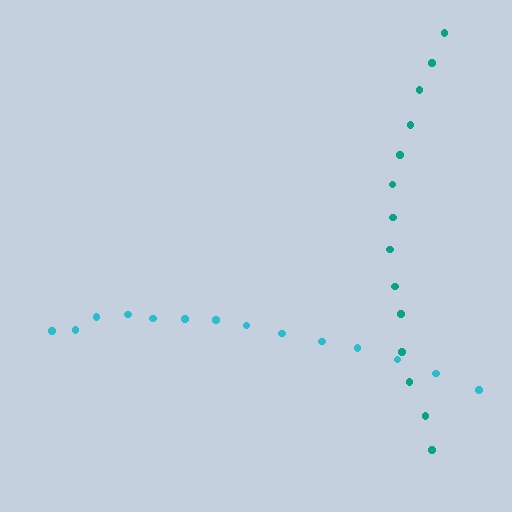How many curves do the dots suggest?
There are 2 distinct paths.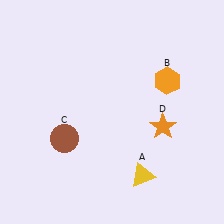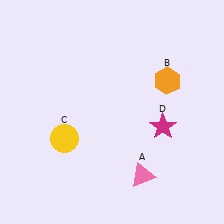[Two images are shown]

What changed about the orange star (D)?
In Image 1, D is orange. In Image 2, it changed to magenta.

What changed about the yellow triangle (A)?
In Image 1, A is yellow. In Image 2, it changed to pink.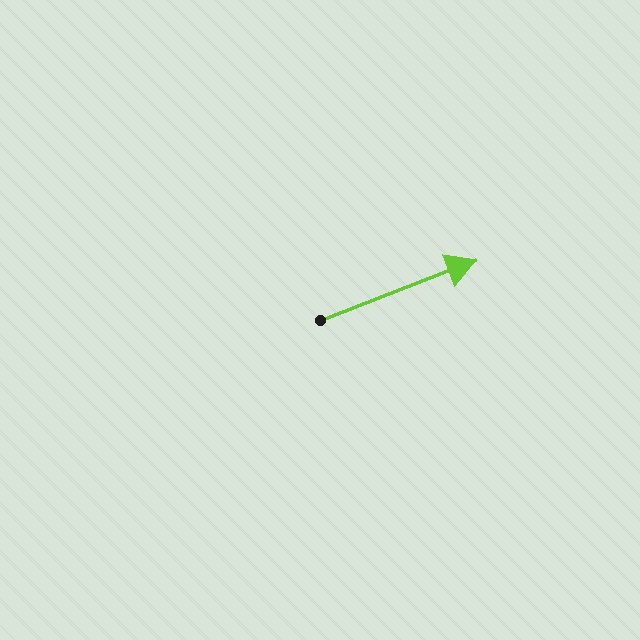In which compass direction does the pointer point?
East.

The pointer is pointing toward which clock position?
Roughly 2 o'clock.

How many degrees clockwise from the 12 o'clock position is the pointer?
Approximately 69 degrees.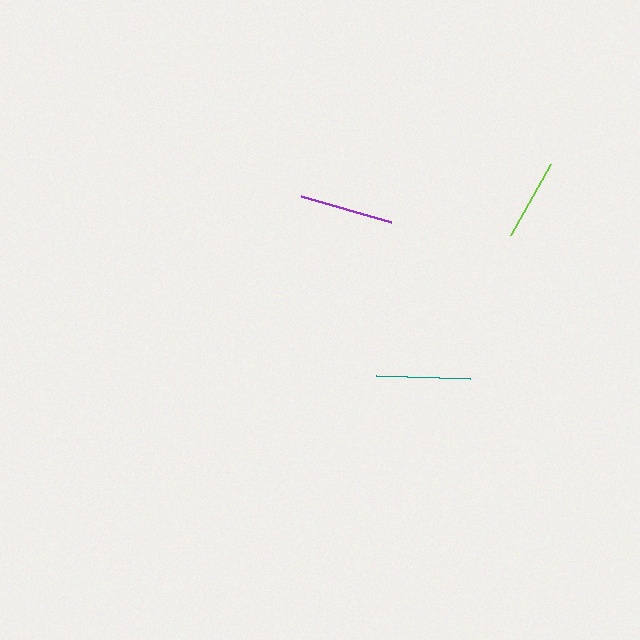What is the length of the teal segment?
The teal segment is approximately 93 pixels long.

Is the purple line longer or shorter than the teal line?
The teal line is longer than the purple line.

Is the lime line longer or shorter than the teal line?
The teal line is longer than the lime line.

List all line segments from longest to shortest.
From longest to shortest: teal, purple, lime.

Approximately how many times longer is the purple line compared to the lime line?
The purple line is approximately 1.1 times the length of the lime line.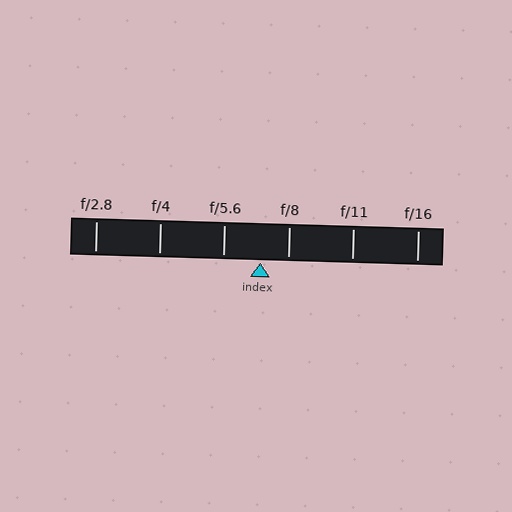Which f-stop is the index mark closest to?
The index mark is closest to f/8.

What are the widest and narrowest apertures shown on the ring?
The widest aperture shown is f/2.8 and the narrowest is f/16.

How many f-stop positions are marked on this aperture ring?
There are 6 f-stop positions marked.